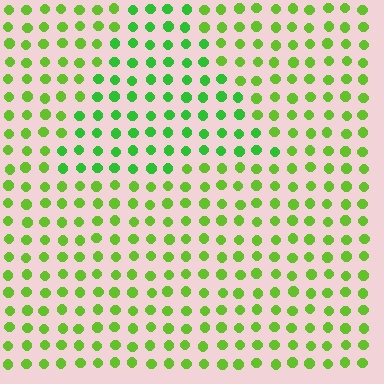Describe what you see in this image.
The image is filled with small lime elements in a uniform arrangement. A triangle-shaped region is visible where the elements are tinted to a slightly different hue, forming a subtle color boundary.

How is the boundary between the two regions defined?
The boundary is defined purely by a slight shift in hue (about 25 degrees). Spacing, size, and orientation are identical on both sides.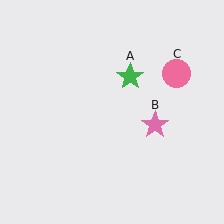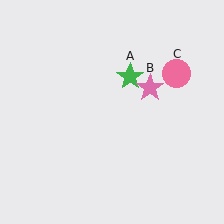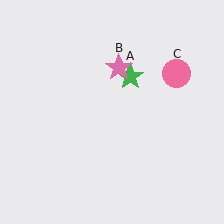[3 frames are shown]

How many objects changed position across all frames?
1 object changed position: pink star (object B).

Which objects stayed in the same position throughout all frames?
Green star (object A) and pink circle (object C) remained stationary.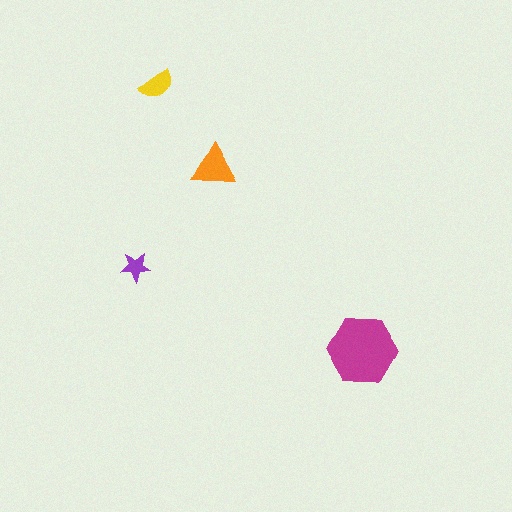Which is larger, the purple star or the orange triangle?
The orange triangle.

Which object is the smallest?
The purple star.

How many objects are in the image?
There are 4 objects in the image.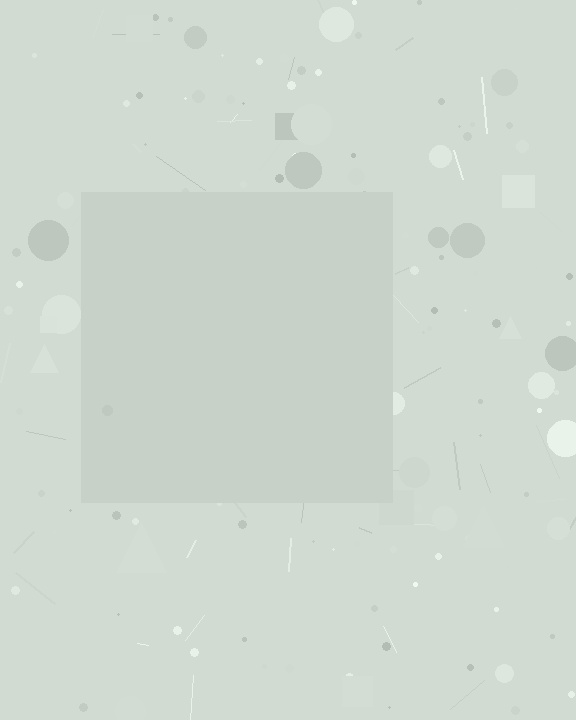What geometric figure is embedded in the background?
A square is embedded in the background.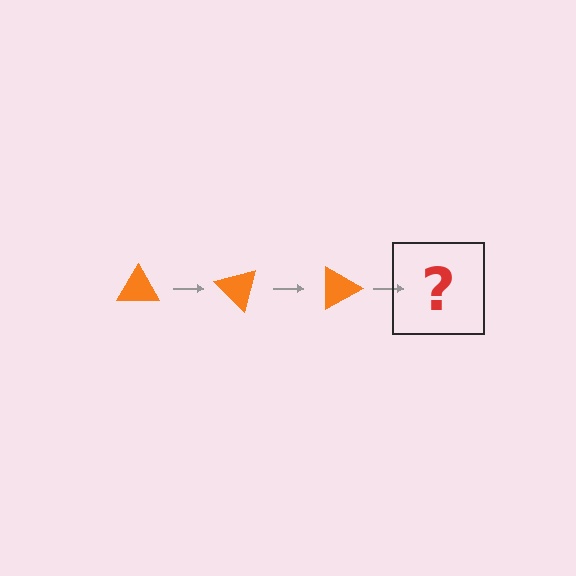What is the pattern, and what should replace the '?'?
The pattern is that the triangle rotates 45 degrees each step. The '?' should be an orange triangle rotated 135 degrees.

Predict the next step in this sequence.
The next step is an orange triangle rotated 135 degrees.